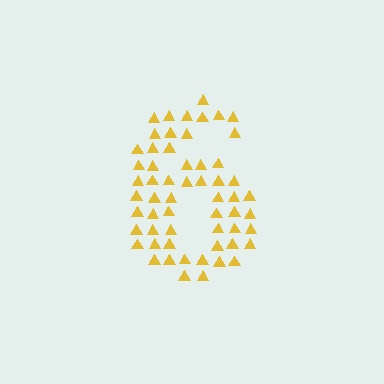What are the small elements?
The small elements are triangles.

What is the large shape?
The large shape is the digit 6.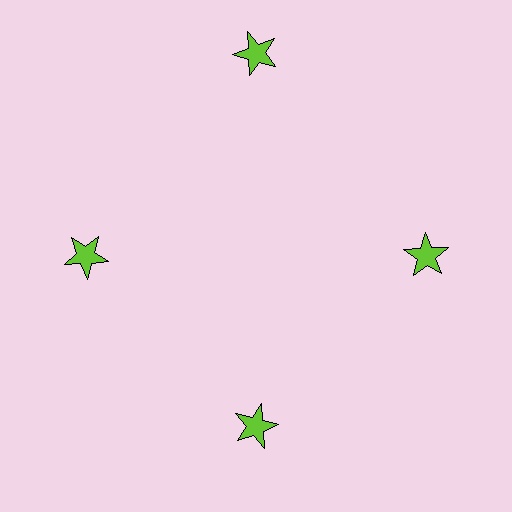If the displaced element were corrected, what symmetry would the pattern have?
It would have 4-fold rotational symmetry — the pattern would map onto itself every 90 degrees.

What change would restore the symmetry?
The symmetry would be restored by moving it inward, back onto the ring so that all 4 stars sit at equal angles and equal distance from the center.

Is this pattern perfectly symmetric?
No. The 4 lime stars are arranged in a ring, but one element near the 12 o'clock position is pushed outward from the center, breaking the 4-fold rotational symmetry.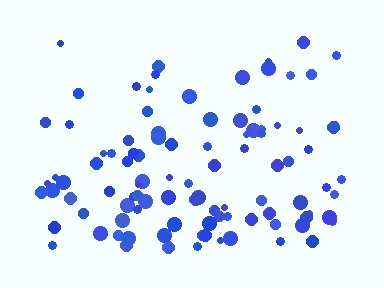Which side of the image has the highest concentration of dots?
The bottom.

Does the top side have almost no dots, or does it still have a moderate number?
Still a moderate number, just noticeably fewer than the bottom.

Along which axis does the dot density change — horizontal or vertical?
Vertical.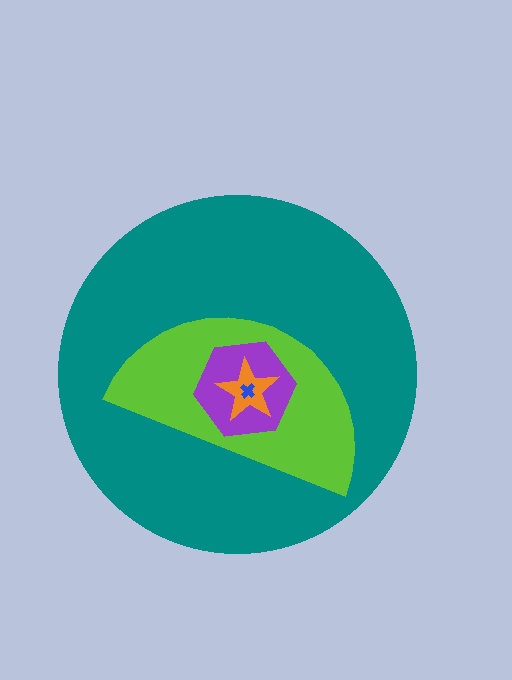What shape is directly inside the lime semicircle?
The purple hexagon.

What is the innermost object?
The blue cross.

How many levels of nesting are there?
5.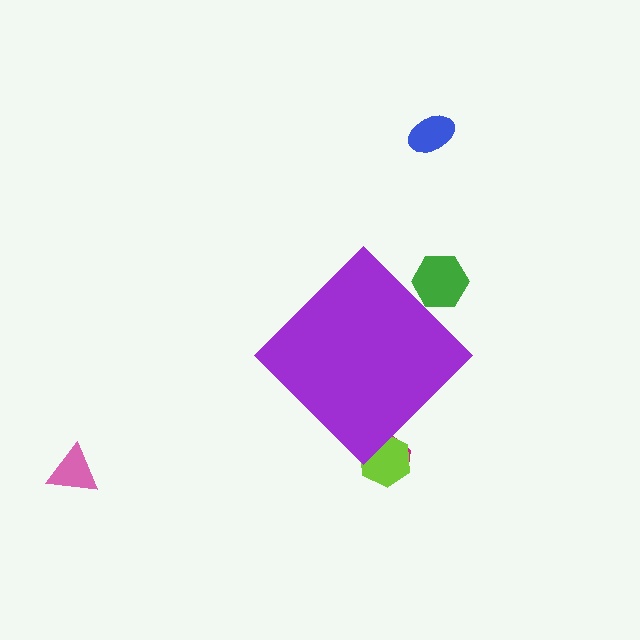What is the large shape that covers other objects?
A purple diamond.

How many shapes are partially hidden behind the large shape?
3 shapes are partially hidden.